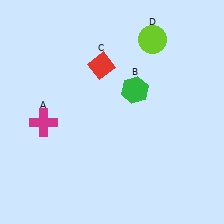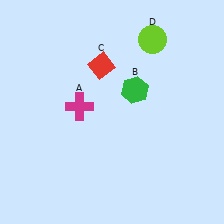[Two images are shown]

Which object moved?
The magenta cross (A) moved right.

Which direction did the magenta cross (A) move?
The magenta cross (A) moved right.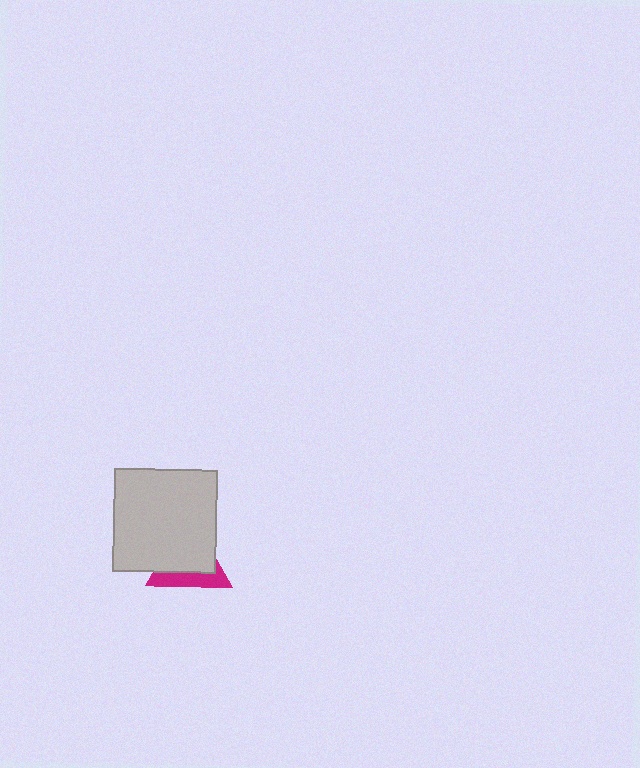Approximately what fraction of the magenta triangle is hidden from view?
Roughly 64% of the magenta triangle is hidden behind the light gray square.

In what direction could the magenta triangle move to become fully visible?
The magenta triangle could move toward the lower-right. That would shift it out from behind the light gray square entirely.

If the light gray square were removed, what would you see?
You would see the complete magenta triangle.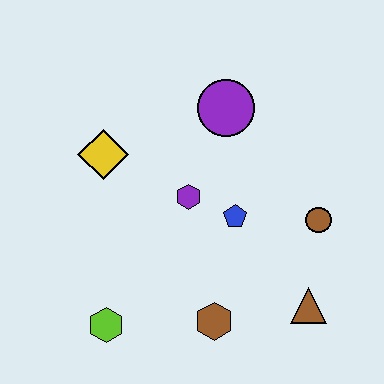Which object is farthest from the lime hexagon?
The purple circle is farthest from the lime hexagon.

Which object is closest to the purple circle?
The purple hexagon is closest to the purple circle.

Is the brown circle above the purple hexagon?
No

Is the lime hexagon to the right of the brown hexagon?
No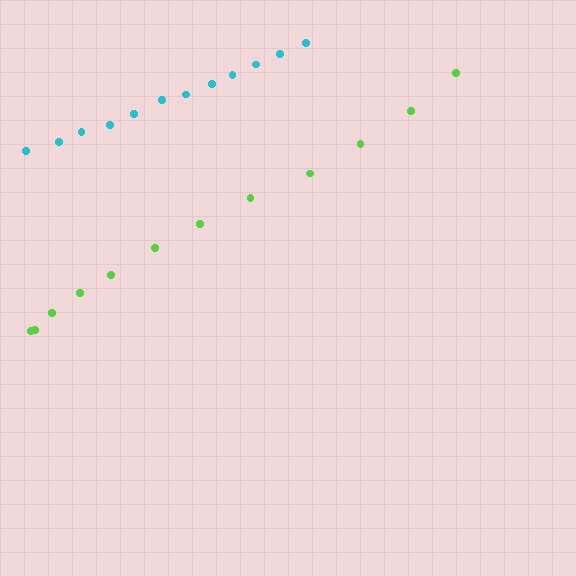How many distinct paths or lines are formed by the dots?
There are 2 distinct paths.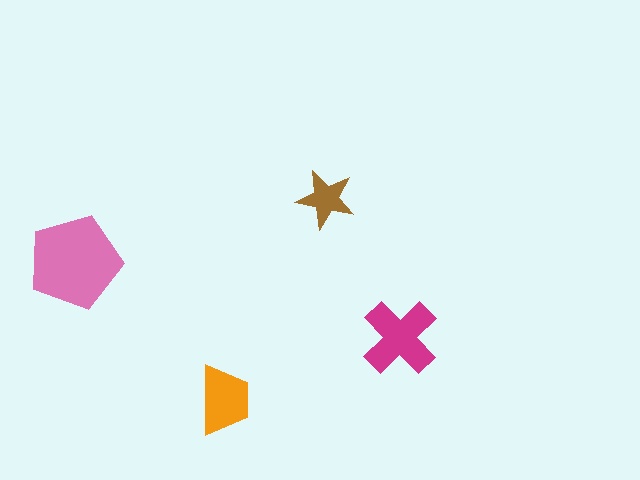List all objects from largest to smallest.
The pink pentagon, the magenta cross, the orange trapezoid, the brown star.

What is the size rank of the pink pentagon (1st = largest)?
1st.